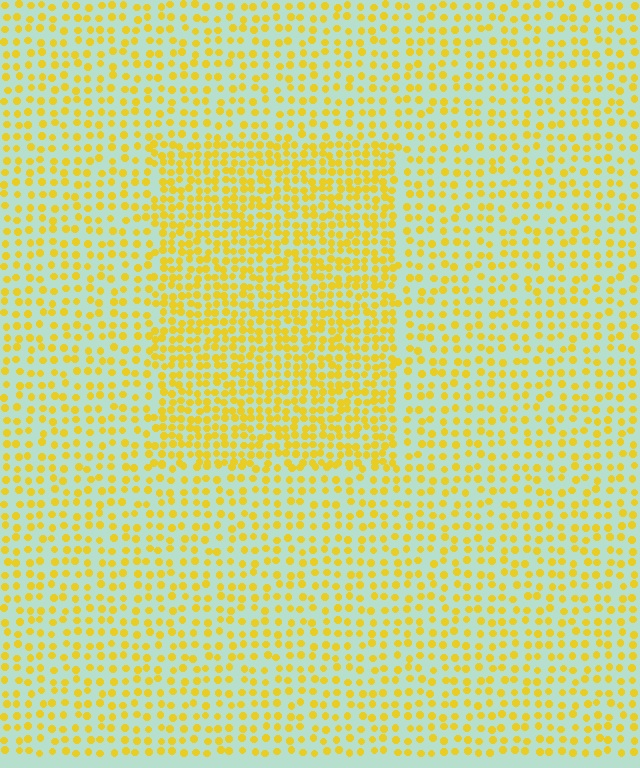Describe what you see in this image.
The image contains small yellow elements arranged at two different densities. A rectangle-shaped region is visible where the elements are more densely packed than the surrounding area.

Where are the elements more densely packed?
The elements are more densely packed inside the rectangle boundary.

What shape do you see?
I see a rectangle.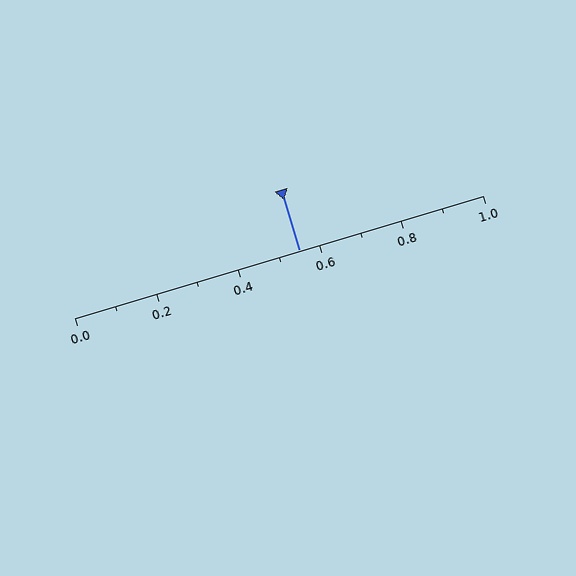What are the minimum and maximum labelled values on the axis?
The axis runs from 0.0 to 1.0.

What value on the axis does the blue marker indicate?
The marker indicates approximately 0.55.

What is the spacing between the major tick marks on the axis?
The major ticks are spaced 0.2 apart.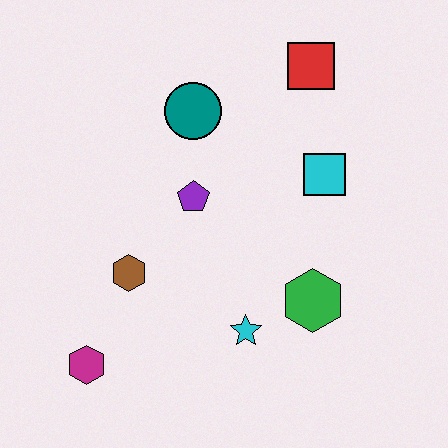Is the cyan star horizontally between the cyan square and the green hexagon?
No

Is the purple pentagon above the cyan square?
No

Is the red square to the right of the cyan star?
Yes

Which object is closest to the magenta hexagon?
The brown hexagon is closest to the magenta hexagon.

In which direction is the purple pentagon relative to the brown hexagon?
The purple pentagon is above the brown hexagon.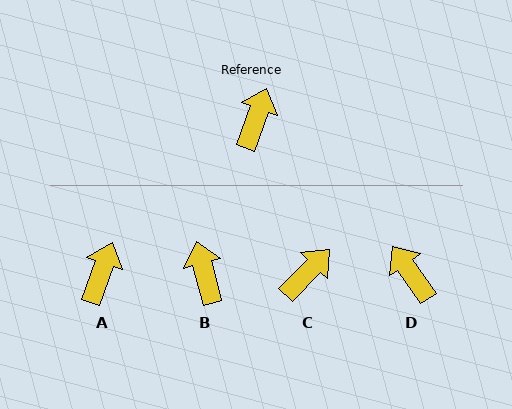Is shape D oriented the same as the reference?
No, it is off by about 54 degrees.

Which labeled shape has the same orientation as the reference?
A.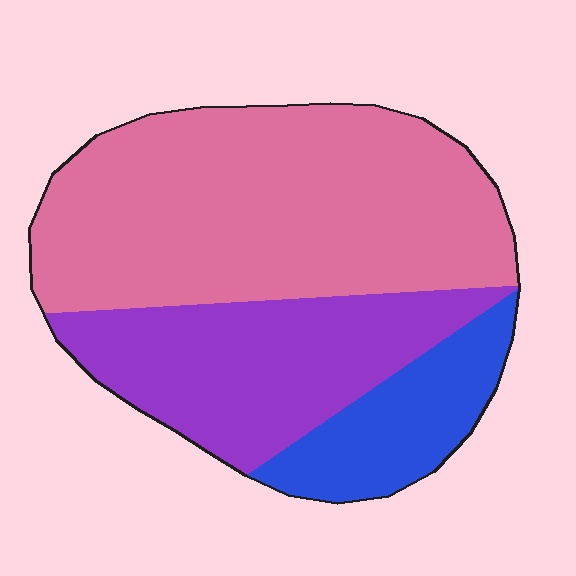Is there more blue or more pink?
Pink.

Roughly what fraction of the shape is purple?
Purple covers about 30% of the shape.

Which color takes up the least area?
Blue, at roughly 15%.